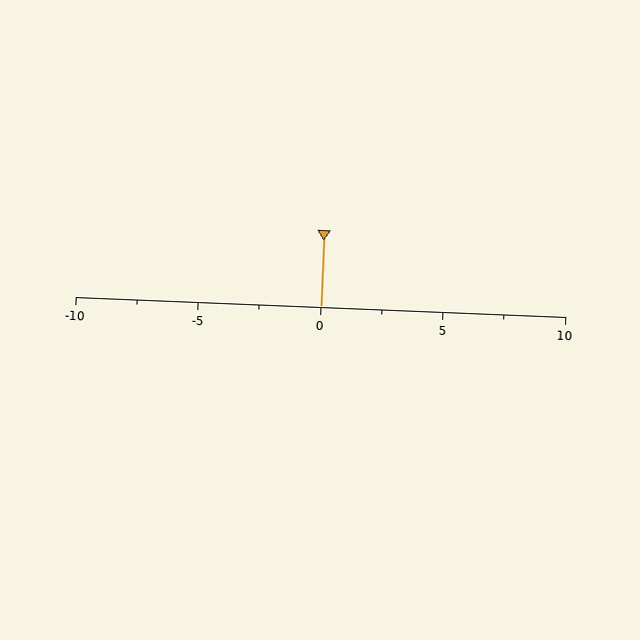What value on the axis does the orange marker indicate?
The marker indicates approximately 0.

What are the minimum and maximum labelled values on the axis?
The axis runs from -10 to 10.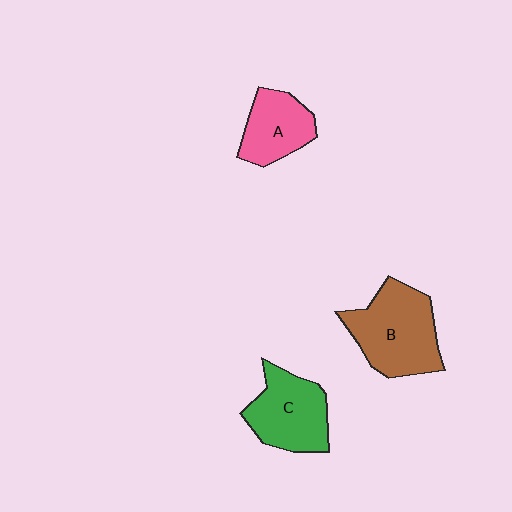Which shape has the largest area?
Shape B (brown).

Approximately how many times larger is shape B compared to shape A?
Approximately 1.6 times.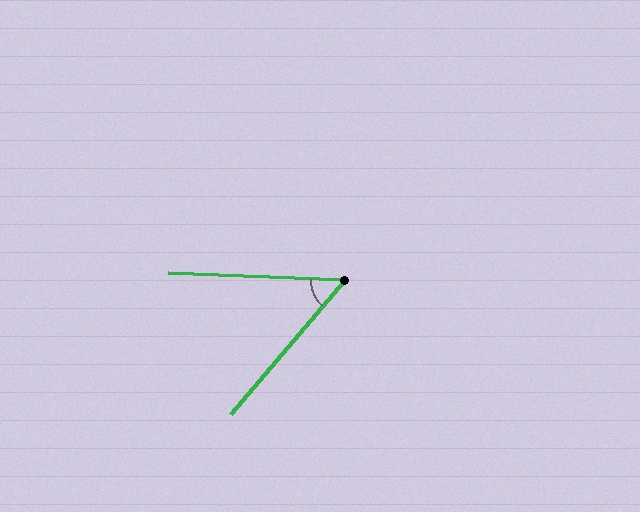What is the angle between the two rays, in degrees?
Approximately 52 degrees.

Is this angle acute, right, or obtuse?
It is acute.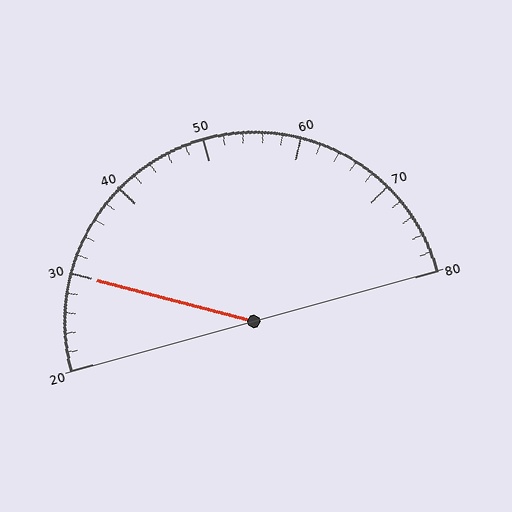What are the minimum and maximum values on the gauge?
The gauge ranges from 20 to 80.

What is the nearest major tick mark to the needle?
The nearest major tick mark is 30.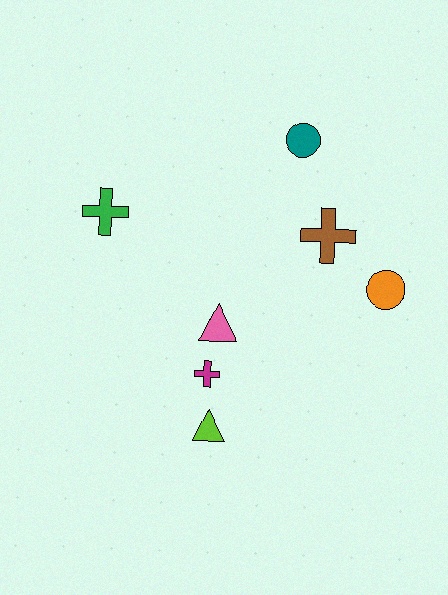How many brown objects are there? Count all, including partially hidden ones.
There is 1 brown object.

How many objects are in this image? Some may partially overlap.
There are 7 objects.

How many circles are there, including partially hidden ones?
There are 2 circles.